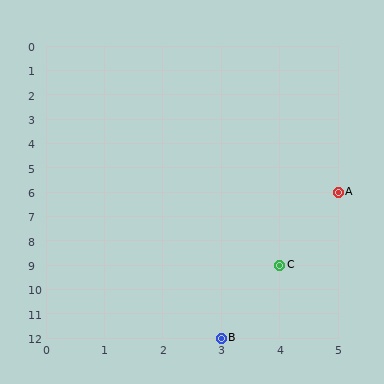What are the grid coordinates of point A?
Point A is at grid coordinates (5, 6).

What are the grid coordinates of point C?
Point C is at grid coordinates (4, 9).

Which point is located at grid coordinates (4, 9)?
Point C is at (4, 9).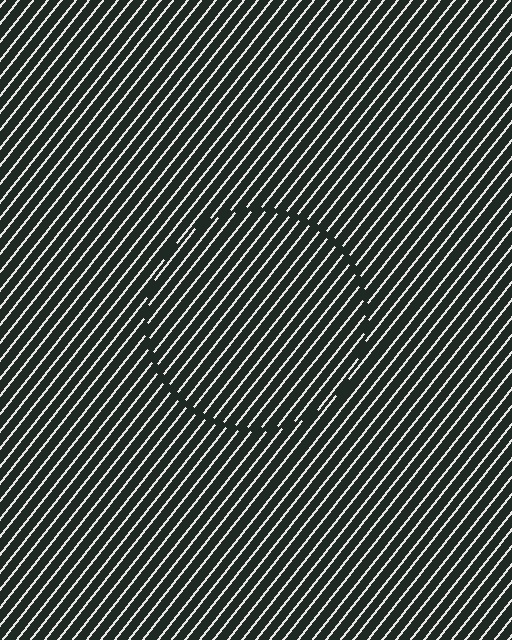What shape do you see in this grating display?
An illusory circle. The interior of the shape contains the same grating, shifted by half a period — the contour is defined by the phase discontinuity where line-ends from the inner and outer gratings abut.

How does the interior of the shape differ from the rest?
The interior of the shape contains the same grating, shifted by half a period — the contour is defined by the phase discontinuity where line-ends from the inner and outer gratings abut.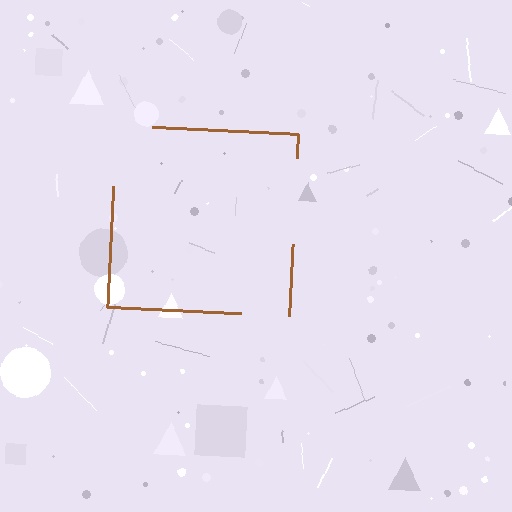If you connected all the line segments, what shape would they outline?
They would outline a square.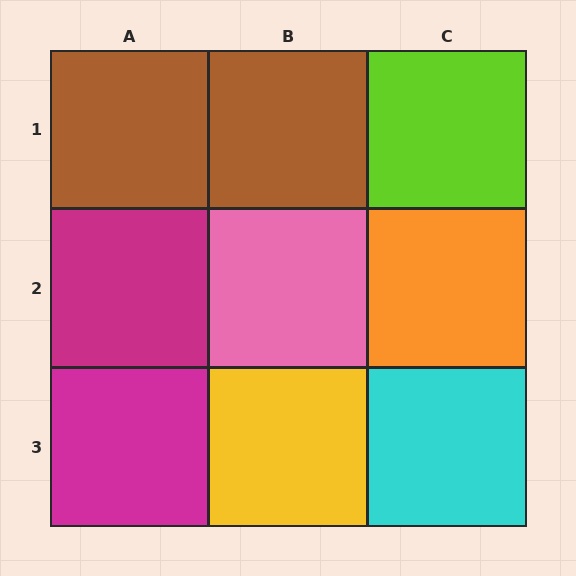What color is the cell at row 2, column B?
Pink.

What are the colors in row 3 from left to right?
Magenta, yellow, cyan.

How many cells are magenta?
2 cells are magenta.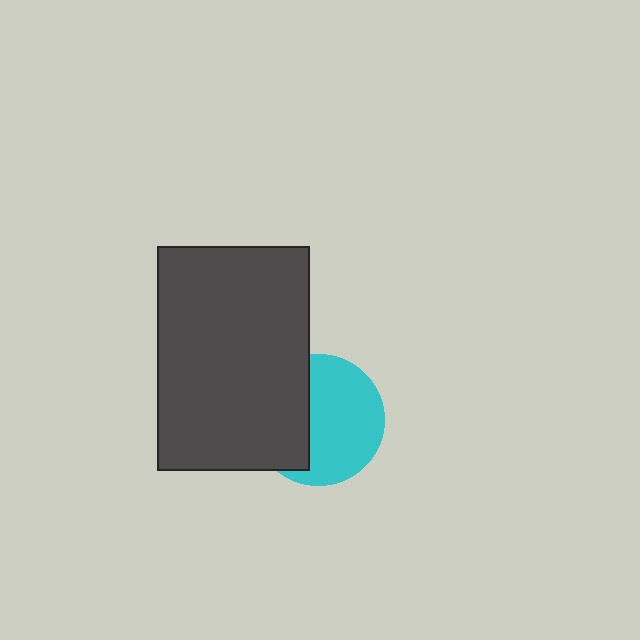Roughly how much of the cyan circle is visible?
About half of it is visible (roughly 61%).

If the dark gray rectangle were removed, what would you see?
You would see the complete cyan circle.